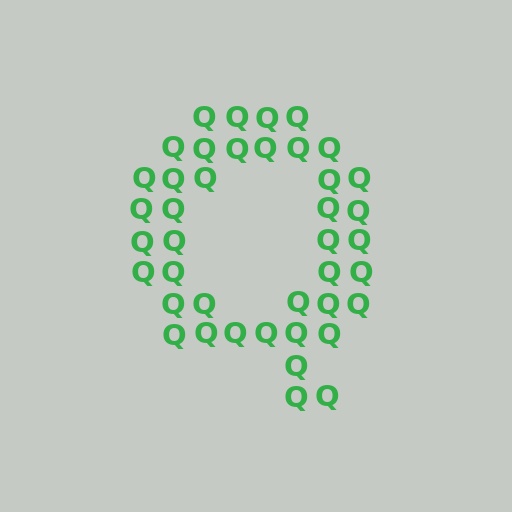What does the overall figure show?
The overall figure shows the letter Q.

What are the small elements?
The small elements are letter Q's.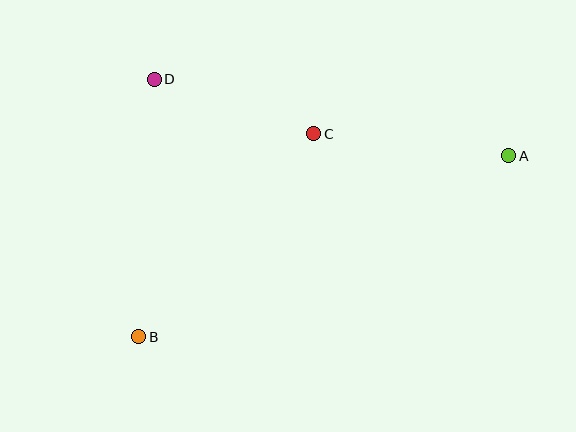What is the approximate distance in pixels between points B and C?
The distance between B and C is approximately 268 pixels.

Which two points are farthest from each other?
Points A and B are farthest from each other.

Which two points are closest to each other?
Points C and D are closest to each other.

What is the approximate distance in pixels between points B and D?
The distance between B and D is approximately 258 pixels.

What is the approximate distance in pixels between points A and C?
The distance between A and C is approximately 196 pixels.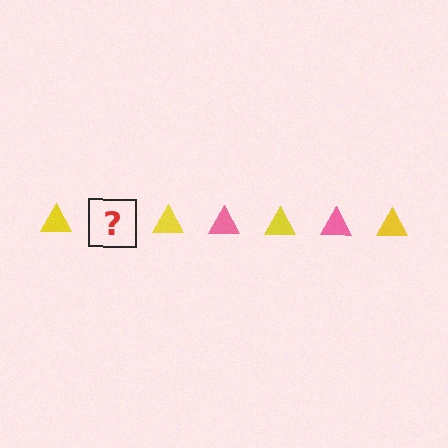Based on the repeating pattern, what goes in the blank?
The blank should be a pink triangle.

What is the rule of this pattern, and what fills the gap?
The rule is that the pattern cycles through yellow, pink triangles. The gap should be filled with a pink triangle.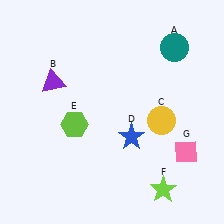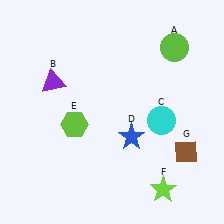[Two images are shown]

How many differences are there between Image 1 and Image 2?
There are 3 differences between the two images.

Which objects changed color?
A changed from teal to lime. C changed from yellow to cyan. G changed from pink to brown.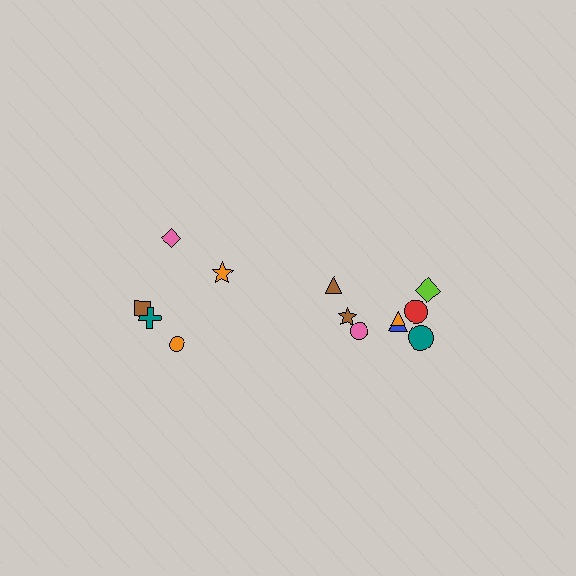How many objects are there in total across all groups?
There are 13 objects.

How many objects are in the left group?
There are 5 objects.